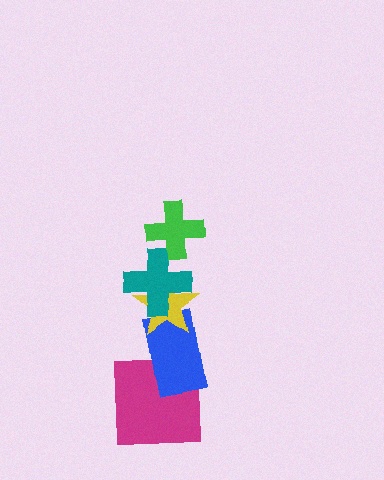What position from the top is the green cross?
The green cross is 1st from the top.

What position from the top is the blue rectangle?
The blue rectangle is 4th from the top.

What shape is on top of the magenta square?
The blue rectangle is on top of the magenta square.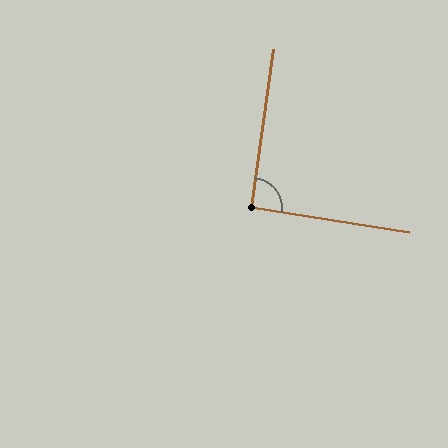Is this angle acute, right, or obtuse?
It is approximately a right angle.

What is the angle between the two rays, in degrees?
Approximately 91 degrees.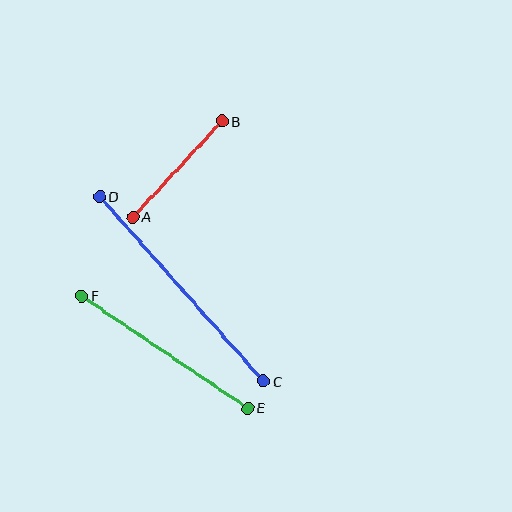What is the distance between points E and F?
The distance is approximately 200 pixels.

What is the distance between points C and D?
The distance is approximately 247 pixels.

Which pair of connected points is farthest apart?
Points C and D are farthest apart.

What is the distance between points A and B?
The distance is approximately 131 pixels.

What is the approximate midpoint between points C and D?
The midpoint is at approximately (181, 289) pixels.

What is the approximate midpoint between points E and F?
The midpoint is at approximately (165, 352) pixels.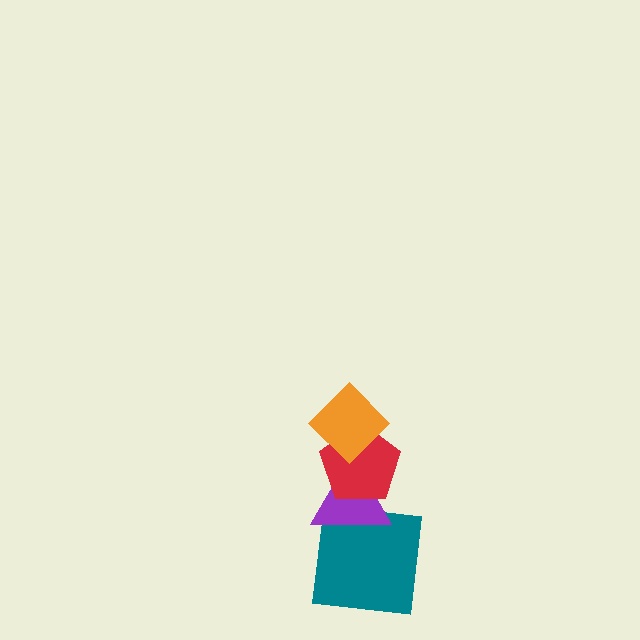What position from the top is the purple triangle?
The purple triangle is 3rd from the top.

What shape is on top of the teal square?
The purple triangle is on top of the teal square.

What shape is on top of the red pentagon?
The orange diamond is on top of the red pentagon.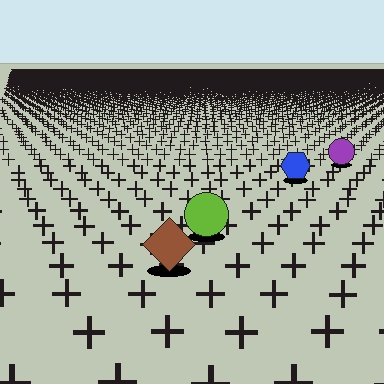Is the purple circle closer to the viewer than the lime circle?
No. The lime circle is closer — you can tell from the texture gradient: the ground texture is coarser near it.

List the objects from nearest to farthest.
From nearest to farthest: the brown diamond, the lime circle, the blue hexagon, the purple circle.